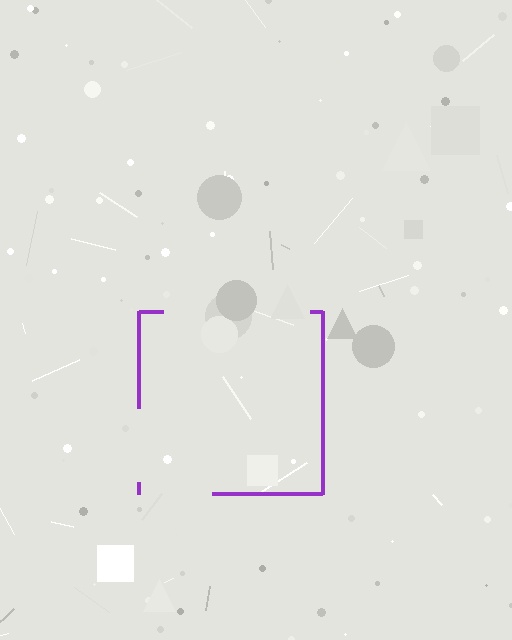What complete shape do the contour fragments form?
The contour fragments form a square.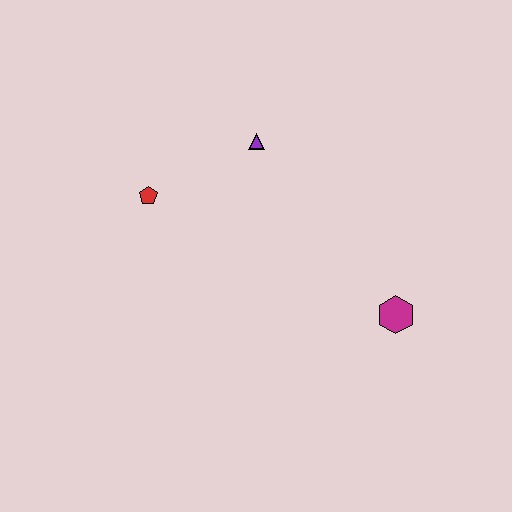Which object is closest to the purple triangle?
The red pentagon is closest to the purple triangle.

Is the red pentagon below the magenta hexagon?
No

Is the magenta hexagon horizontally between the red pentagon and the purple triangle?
No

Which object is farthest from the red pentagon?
The magenta hexagon is farthest from the red pentagon.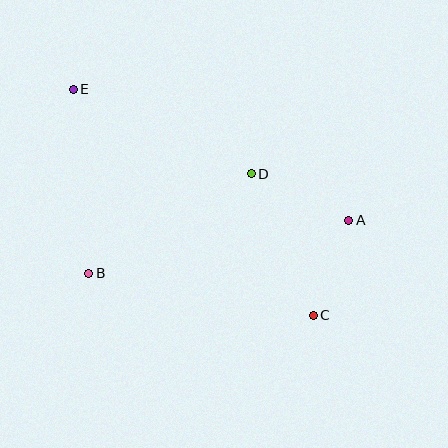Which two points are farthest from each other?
Points C and E are farthest from each other.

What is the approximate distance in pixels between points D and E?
The distance between D and E is approximately 197 pixels.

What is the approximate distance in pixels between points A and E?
The distance between A and E is approximately 305 pixels.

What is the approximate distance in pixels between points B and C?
The distance between B and C is approximately 228 pixels.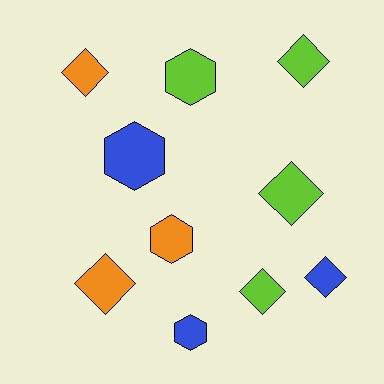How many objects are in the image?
There are 10 objects.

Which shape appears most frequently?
Diamond, with 6 objects.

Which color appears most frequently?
Lime, with 4 objects.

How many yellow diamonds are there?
There are no yellow diamonds.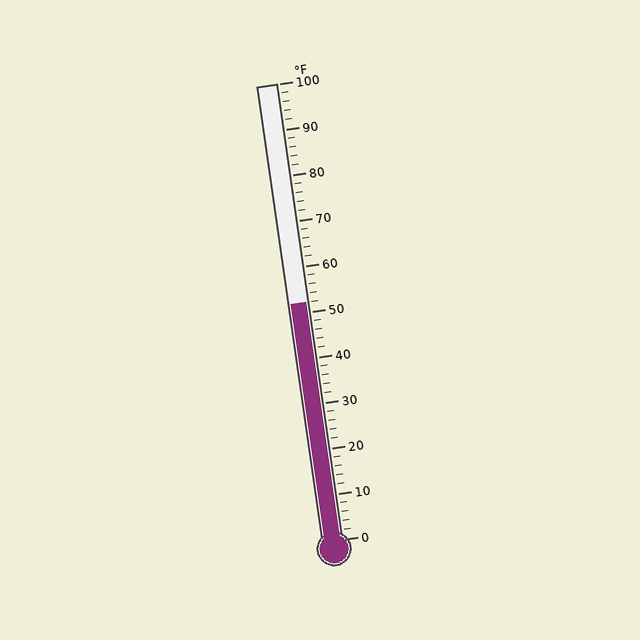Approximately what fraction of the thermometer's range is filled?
The thermometer is filled to approximately 50% of its range.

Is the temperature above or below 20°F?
The temperature is above 20°F.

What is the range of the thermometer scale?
The thermometer scale ranges from 0°F to 100°F.